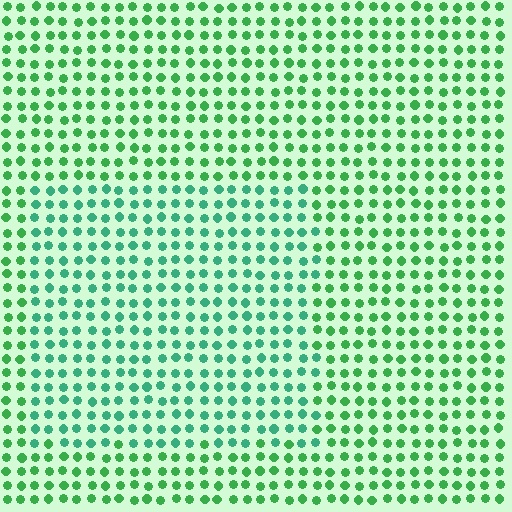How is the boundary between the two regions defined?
The boundary is defined purely by a slight shift in hue (about 26 degrees). Spacing, size, and orientation are identical on both sides.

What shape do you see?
I see a rectangle.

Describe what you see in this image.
The image is filled with small green elements in a uniform arrangement. A rectangle-shaped region is visible where the elements are tinted to a slightly different hue, forming a subtle color boundary.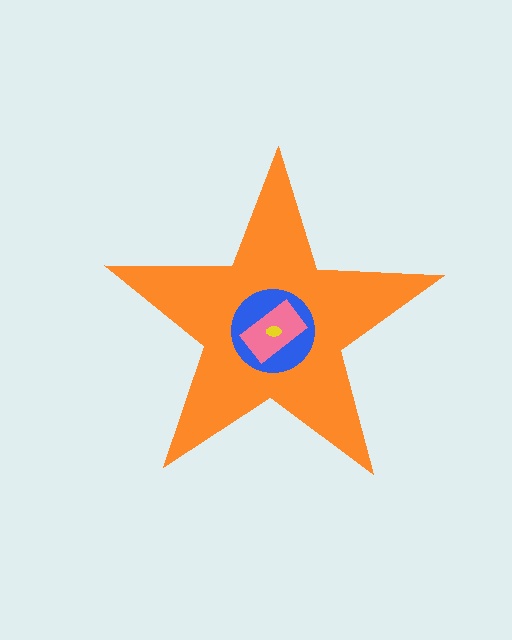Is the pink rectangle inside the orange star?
Yes.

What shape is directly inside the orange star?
The blue circle.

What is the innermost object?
The yellow ellipse.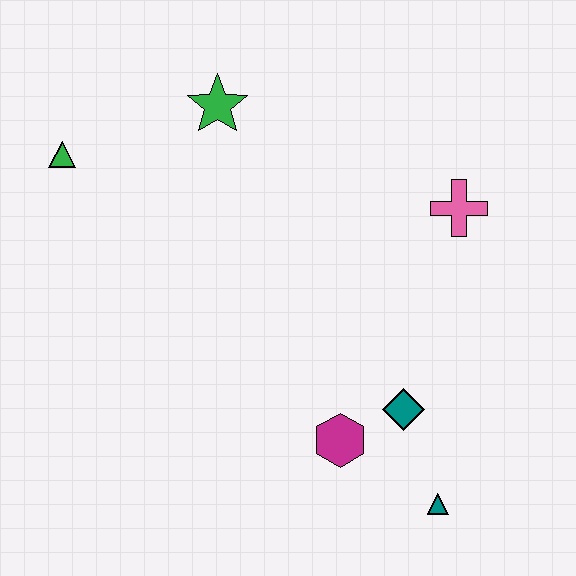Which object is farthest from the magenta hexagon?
The green triangle is farthest from the magenta hexagon.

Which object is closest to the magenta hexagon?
The teal diamond is closest to the magenta hexagon.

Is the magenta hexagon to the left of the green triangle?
No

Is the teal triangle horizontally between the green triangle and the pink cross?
Yes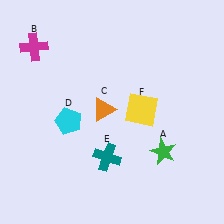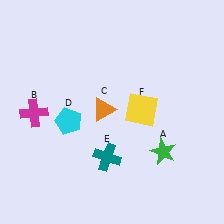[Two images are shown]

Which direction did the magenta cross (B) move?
The magenta cross (B) moved down.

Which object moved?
The magenta cross (B) moved down.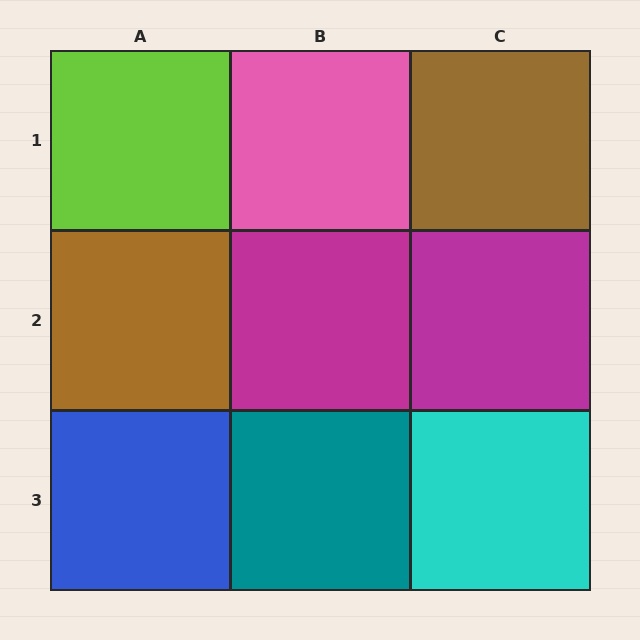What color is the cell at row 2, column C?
Magenta.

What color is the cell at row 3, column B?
Teal.